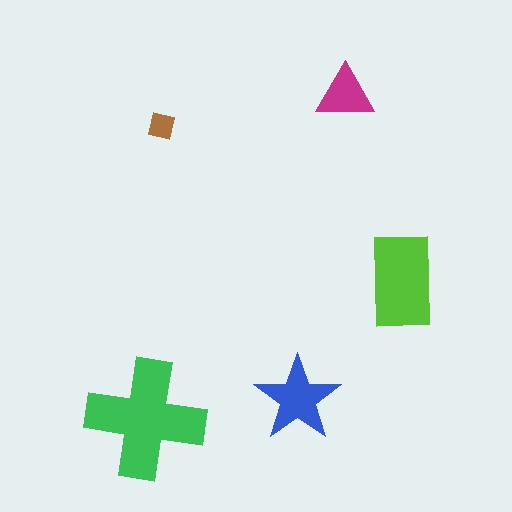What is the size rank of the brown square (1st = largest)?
5th.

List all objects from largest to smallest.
The green cross, the lime rectangle, the blue star, the magenta triangle, the brown square.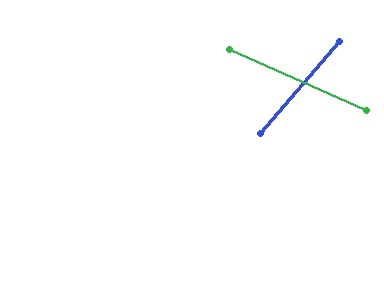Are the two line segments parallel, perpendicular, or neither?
Neither parallel nor perpendicular — they differ by about 74°.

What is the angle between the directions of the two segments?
Approximately 74 degrees.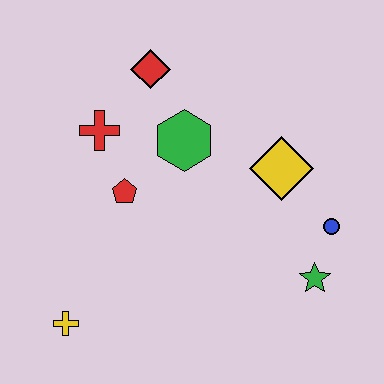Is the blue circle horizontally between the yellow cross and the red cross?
No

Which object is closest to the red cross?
The red pentagon is closest to the red cross.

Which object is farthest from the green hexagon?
The yellow cross is farthest from the green hexagon.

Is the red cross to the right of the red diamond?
No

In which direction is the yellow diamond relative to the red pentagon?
The yellow diamond is to the right of the red pentagon.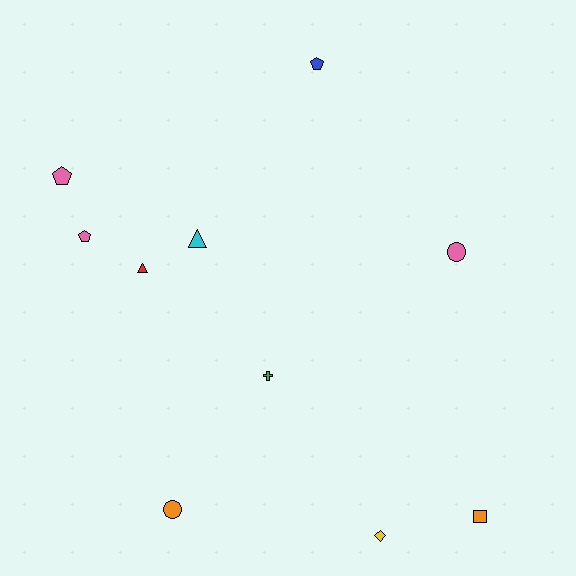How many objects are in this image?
There are 10 objects.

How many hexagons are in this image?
There are no hexagons.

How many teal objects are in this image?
There are no teal objects.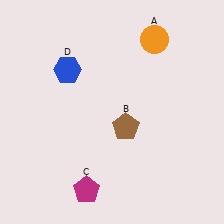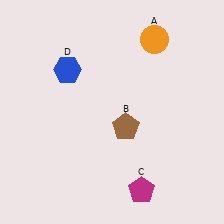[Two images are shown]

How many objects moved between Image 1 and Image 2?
1 object moved between the two images.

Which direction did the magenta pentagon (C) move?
The magenta pentagon (C) moved right.